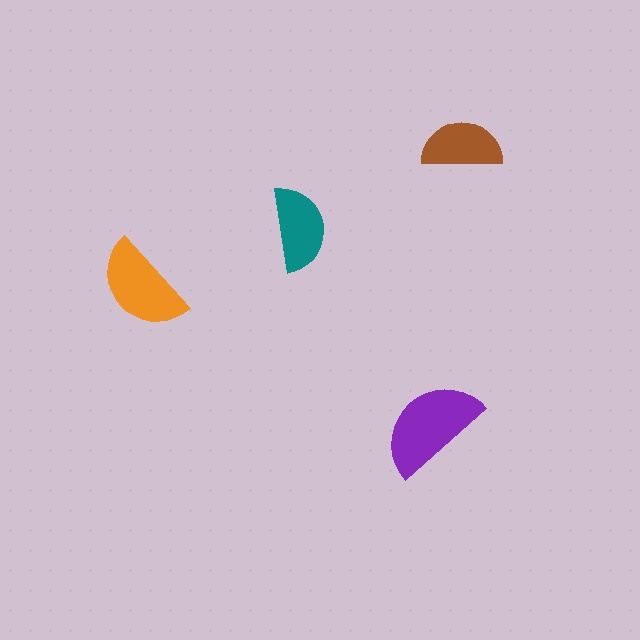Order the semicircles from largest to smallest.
the purple one, the orange one, the teal one, the brown one.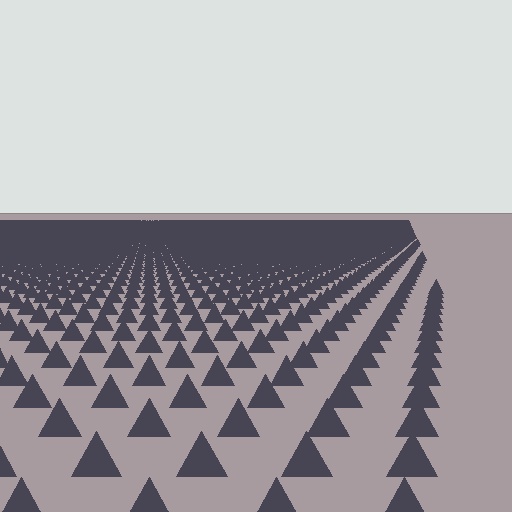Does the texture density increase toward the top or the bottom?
Density increases toward the top.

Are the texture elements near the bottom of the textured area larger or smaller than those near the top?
Larger. Near the bottom, elements are closer to the viewer and appear at a bigger on-screen size.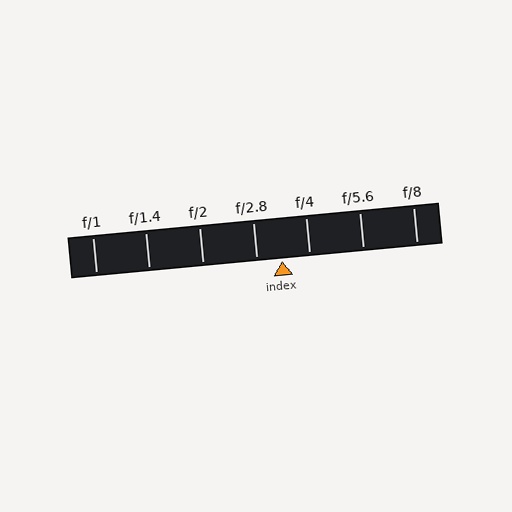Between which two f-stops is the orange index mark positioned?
The index mark is between f/2.8 and f/4.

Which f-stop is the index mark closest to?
The index mark is closest to f/2.8.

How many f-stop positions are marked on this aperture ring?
There are 7 f-stop positions marked.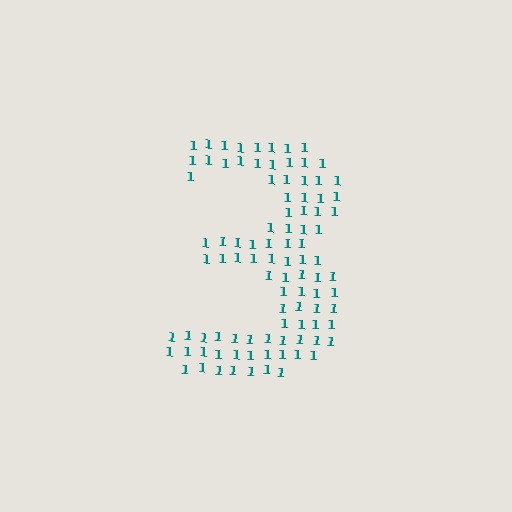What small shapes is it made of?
It is made of small digit 1's.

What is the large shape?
The large shape is the digit 3.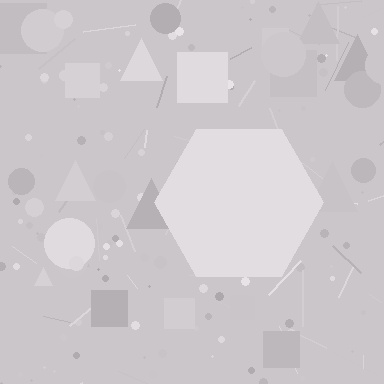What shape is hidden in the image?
A hexagon is hidden in the image.